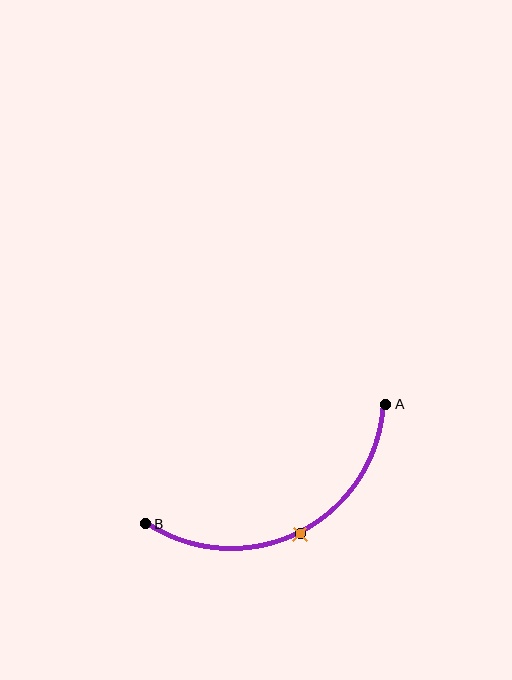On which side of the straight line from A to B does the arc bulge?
The arc bulges below the straight line connecting A and B.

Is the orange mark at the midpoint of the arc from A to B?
Yes. The orange mark lies on the arc at equal arc-length from both A and B — it is the arc midpoint.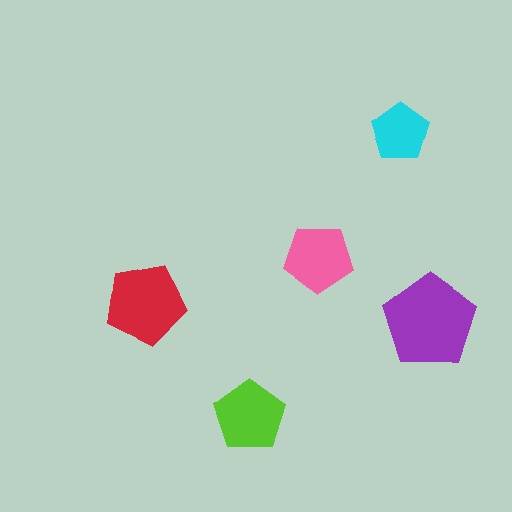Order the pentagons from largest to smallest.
the purple one, the red one, the lime one, the pink one, the cyan one.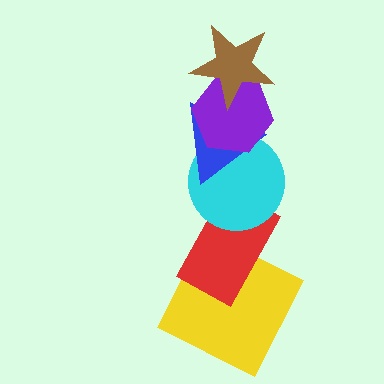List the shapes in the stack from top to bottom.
From top to bottom: the brown star, the purple hexagon, the blue triangle, the cyan circle, the red rectangle, the yellow square.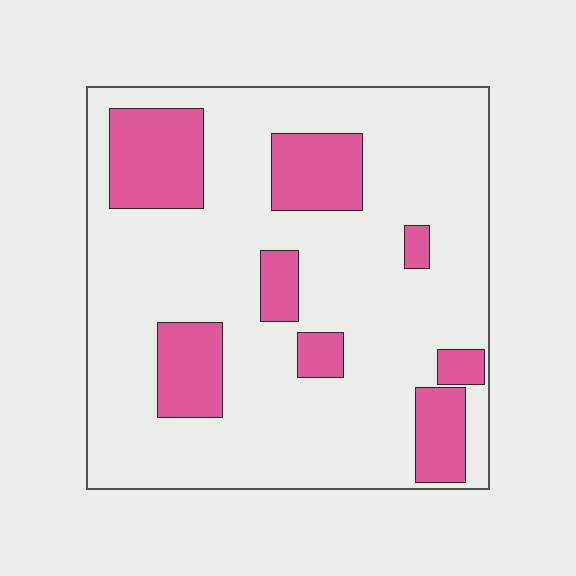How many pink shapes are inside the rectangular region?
8.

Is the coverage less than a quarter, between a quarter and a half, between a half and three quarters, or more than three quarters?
Less than a quarter.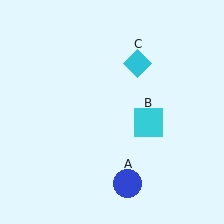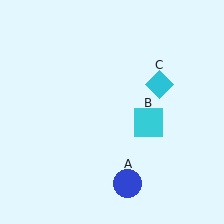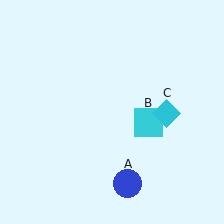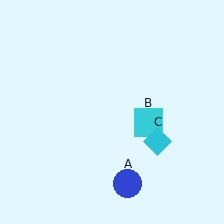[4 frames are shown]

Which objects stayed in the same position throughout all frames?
Blue circle (object A) and cyan square (object B) remained stationary.